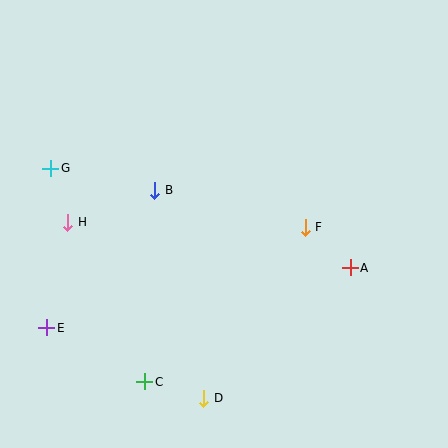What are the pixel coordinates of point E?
Point E is at (47, 328).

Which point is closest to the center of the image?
Point B at (155, 190) is closest to the center.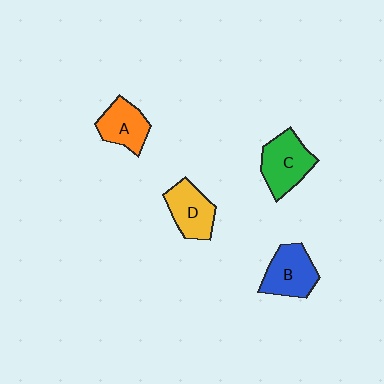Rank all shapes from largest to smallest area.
From largest to smallest: C (green), B (blue), D (yellow), A (orange).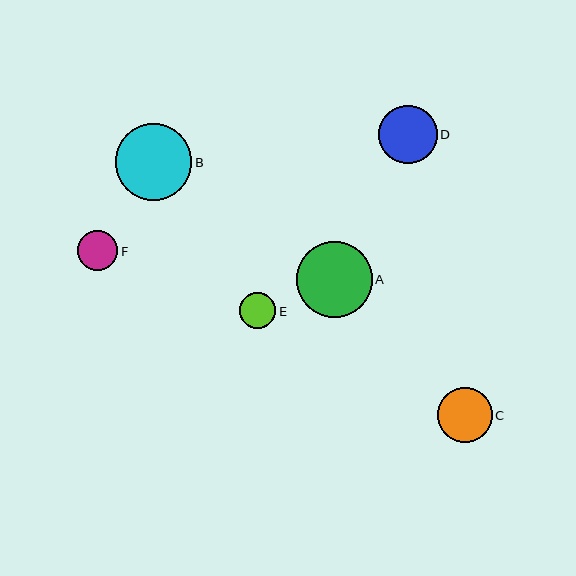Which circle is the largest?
Circle B is the largest with a size of approximately 77 pixels.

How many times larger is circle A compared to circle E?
Circle A is approximately 2.1 times the size of circle E.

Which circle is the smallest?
Circle E is the smallest with a size of approximately 36 pixels.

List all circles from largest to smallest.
From largest to smallest: B, A, D, C, F, E.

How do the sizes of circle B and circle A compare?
Circle B and circle A are approximately the same size.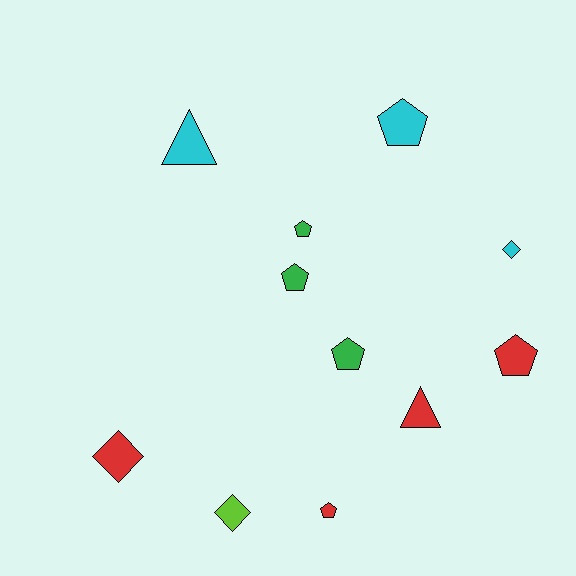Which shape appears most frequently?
Pentagon, with 6 objects.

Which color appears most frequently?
Red, with 4 objects.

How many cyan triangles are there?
There is 1 cyan triangle.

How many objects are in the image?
There are 11 objects.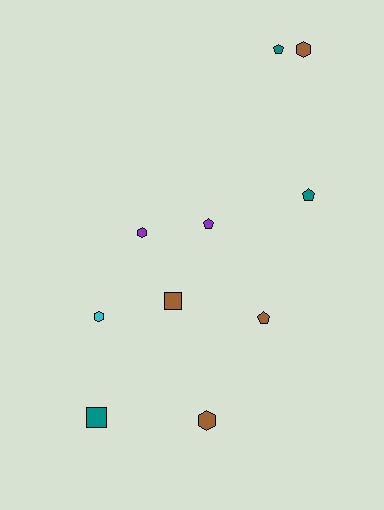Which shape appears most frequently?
Hexagon, with 4 objects.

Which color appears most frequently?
Brown, with 4 objects.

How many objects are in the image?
There are 10 objects.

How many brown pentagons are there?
There is 1 brown pentagon.